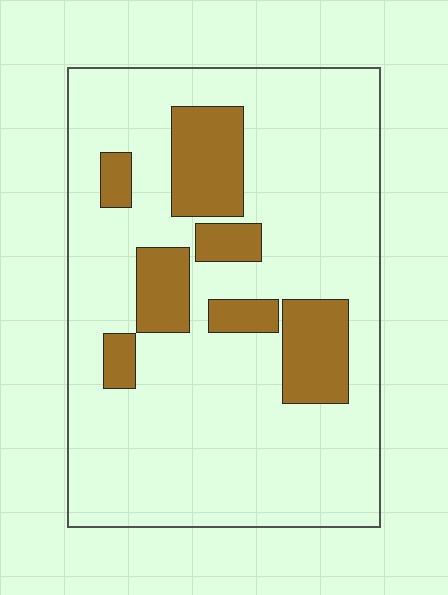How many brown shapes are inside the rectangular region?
7.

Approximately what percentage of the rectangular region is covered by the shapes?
Approximately 20%.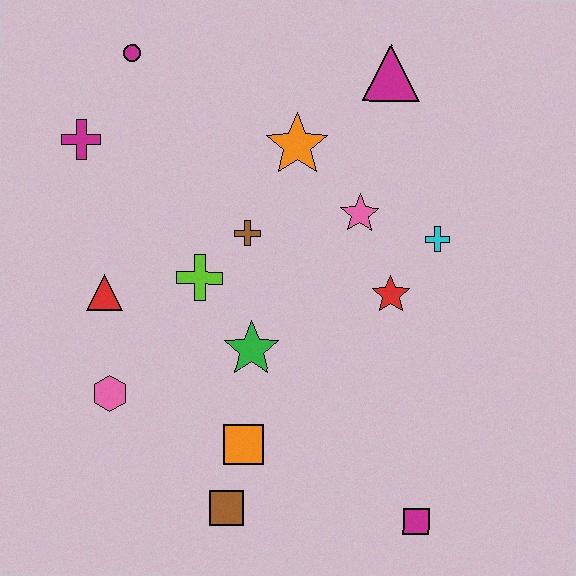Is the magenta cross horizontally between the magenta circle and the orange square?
No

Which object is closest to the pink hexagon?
The red triangle is closest to the pink hexagon.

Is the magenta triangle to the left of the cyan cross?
Yes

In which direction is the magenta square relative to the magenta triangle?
The magenta square is below the magenta triangle.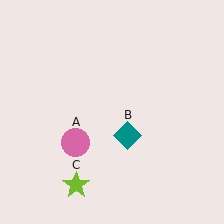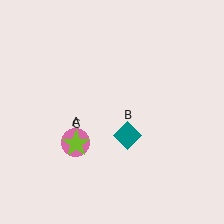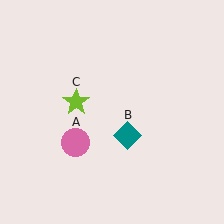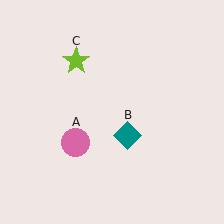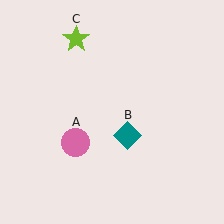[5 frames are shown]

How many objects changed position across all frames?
1 object changed position: lime star (object C).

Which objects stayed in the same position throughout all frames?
Pink circle (object A) and teal diamond (object B) remained stationary.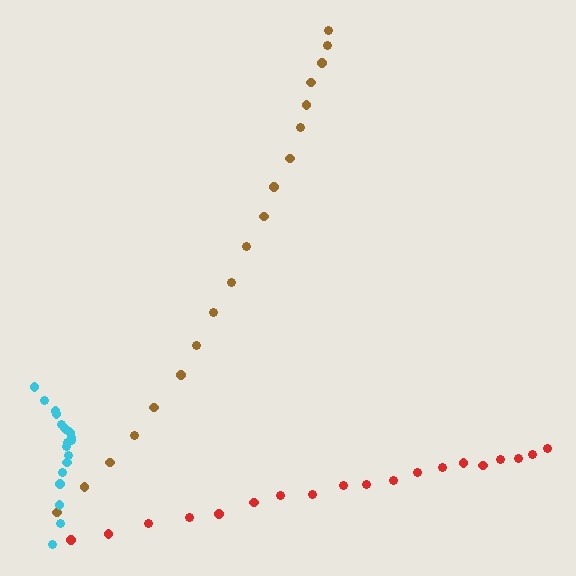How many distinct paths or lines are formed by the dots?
There are 3 distinct paths.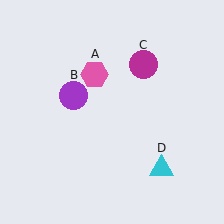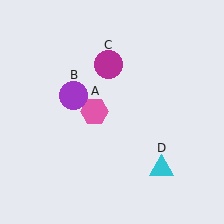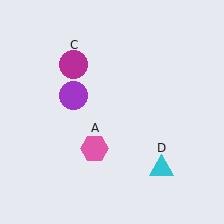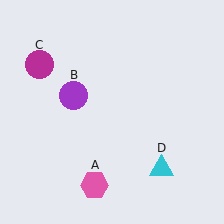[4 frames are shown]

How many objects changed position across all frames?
2 objects changed position: pink hexagon (object A), magenta circle (object C).